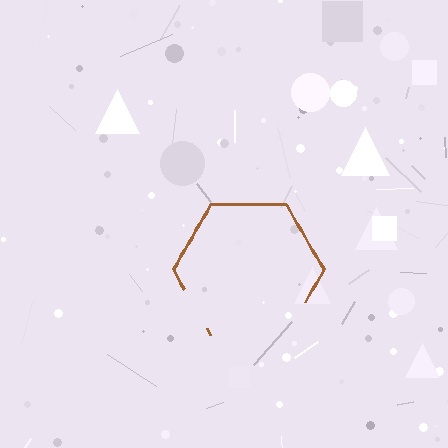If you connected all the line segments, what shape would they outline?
They would outline a hexagon.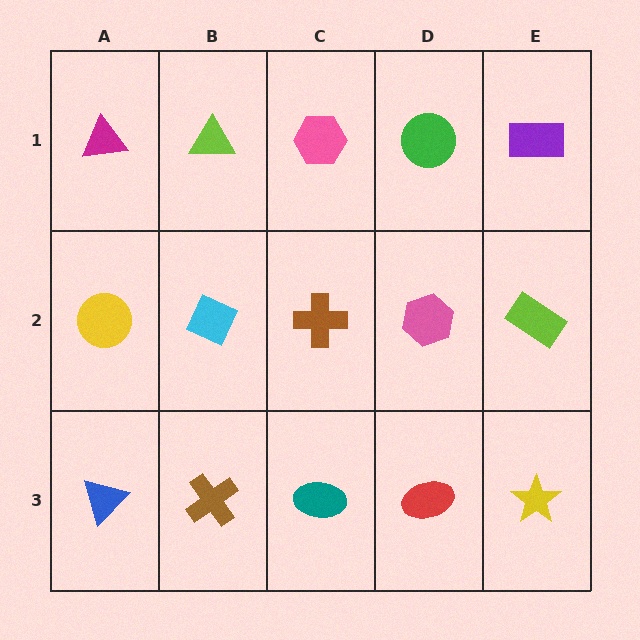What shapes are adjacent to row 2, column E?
A purple rectangle (row 1, column E), a yellow star (row 3, column E), a pink hexagon (row 2, column D).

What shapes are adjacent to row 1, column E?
A lime rectangle (row 2, column E), a green circle (row 1, column D).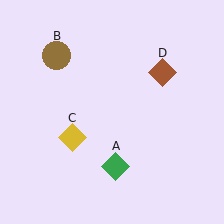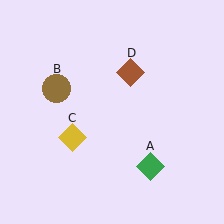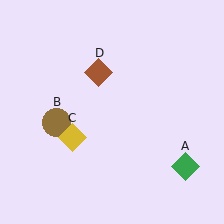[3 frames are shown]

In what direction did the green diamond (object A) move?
The green diamond (object A) moved right.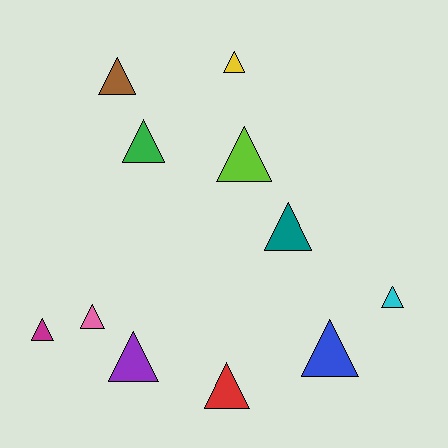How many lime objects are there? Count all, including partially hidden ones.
There is 1 lime object.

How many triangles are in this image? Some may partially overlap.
There are 11 triangles.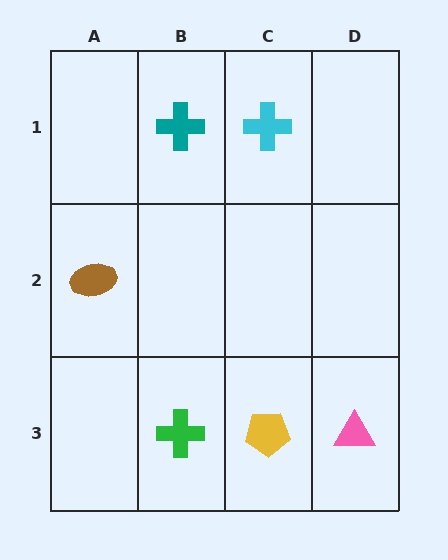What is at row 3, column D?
A pink triangle.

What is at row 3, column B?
A green cross.